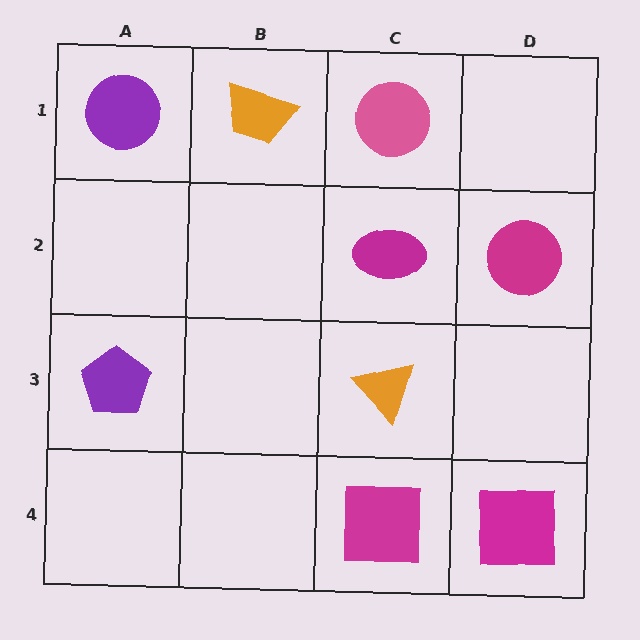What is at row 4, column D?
A magenta square.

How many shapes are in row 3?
2 shapes.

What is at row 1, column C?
A pink circle.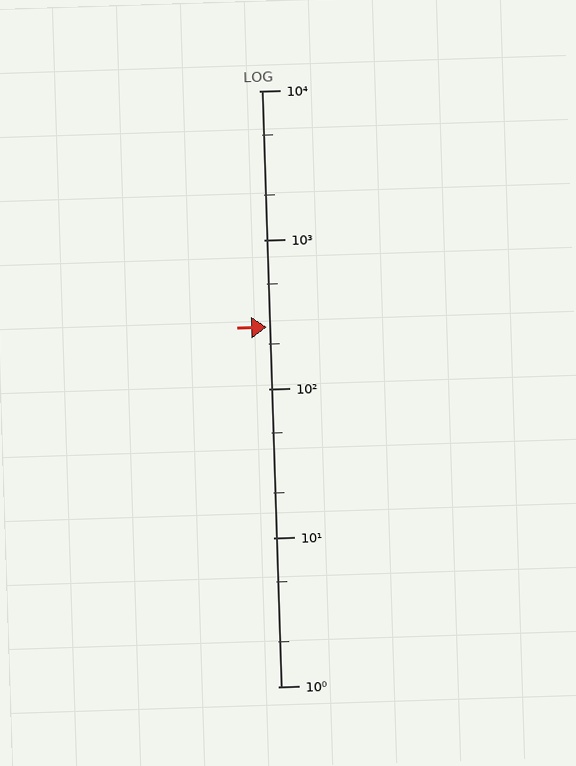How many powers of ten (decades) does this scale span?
The scale spans 4 decades, from 1 to 10000.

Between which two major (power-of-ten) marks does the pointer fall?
The pointer is between 100 and 1000.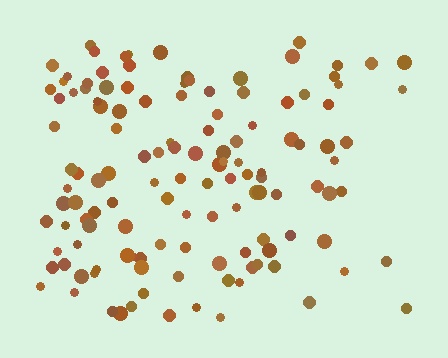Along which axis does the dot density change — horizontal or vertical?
Horizontal.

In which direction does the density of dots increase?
From right to left, with the left side densest.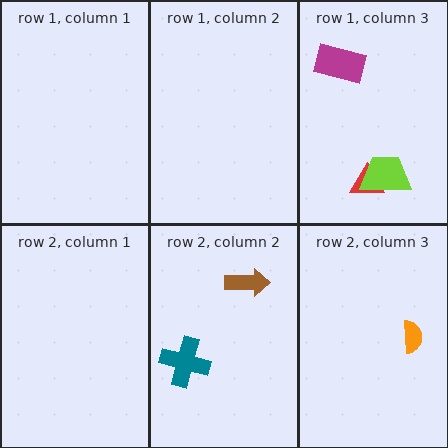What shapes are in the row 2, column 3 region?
The orange semicircle.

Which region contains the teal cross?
The row 2, column 2 region.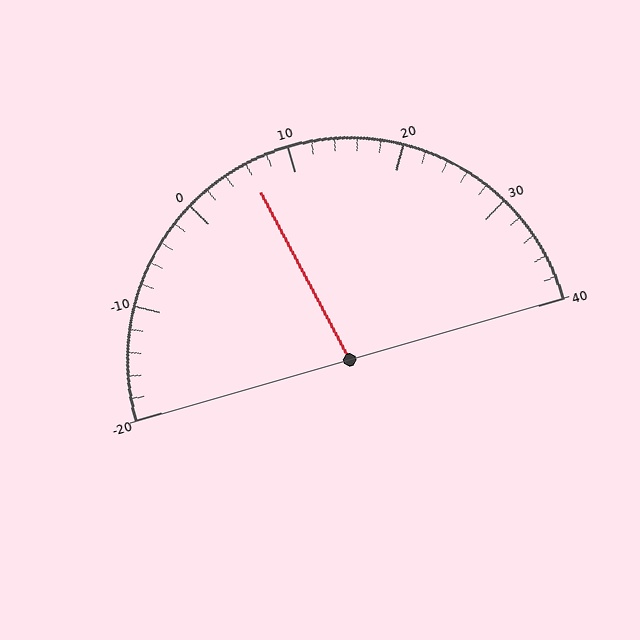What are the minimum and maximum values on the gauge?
The gauge ranges from -20 to 40.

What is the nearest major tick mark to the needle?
The nearest major tick mark is 10.